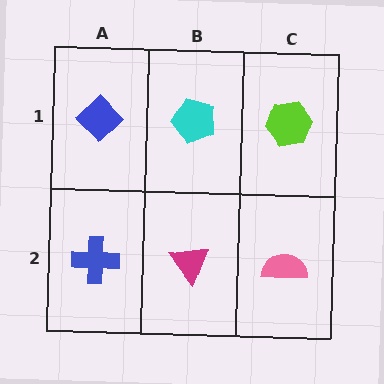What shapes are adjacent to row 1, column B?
A magenta triangle (row 2, column B), a blue diamond (row 1, column A), a lime hexagon (row 1, column C).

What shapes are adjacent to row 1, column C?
A pink semicircle (row 2, column C), a cyan pentagon (row 1, column B).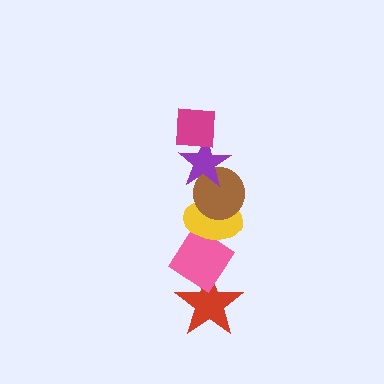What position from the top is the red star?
The red star is 6th from the top.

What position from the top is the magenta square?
The magenta square is 1st from the top.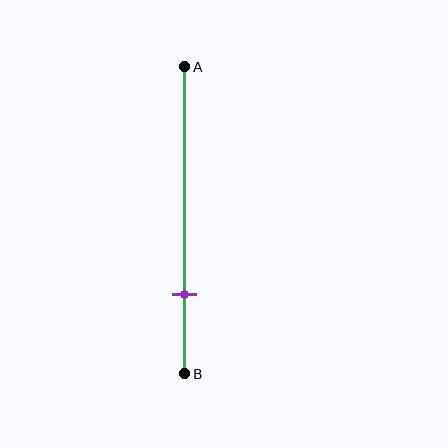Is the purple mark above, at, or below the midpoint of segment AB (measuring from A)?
The purple mark is below the midpoint of segment AB.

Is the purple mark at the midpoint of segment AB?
No, the mark is at about 75% from A, not at the 50% midpoint.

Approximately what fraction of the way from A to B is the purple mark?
The purple mark is approximately 75% of the way from A to B.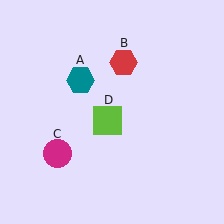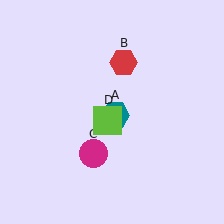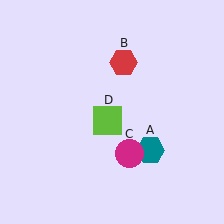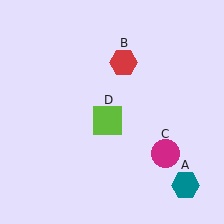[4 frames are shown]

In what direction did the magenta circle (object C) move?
The magenta circle (object C) moved right.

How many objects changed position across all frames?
2 objects changed position: teal hexagon (object A), magenta circle (object C).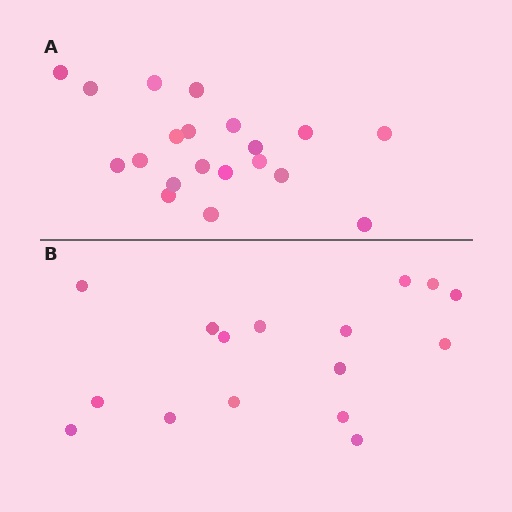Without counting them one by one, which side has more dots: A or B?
Region A (the top region) has more dots.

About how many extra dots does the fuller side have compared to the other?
Region A has about 4 more dots than region B.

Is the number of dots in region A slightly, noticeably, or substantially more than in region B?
Region A has noticeably more, but not dramatically so. The ratio is roughly 1.2 to 1.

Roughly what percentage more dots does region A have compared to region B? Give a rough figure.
About 25% more.